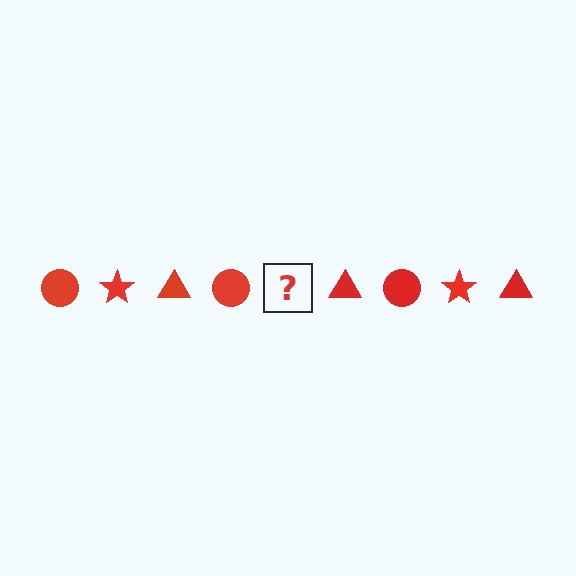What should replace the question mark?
The question mark should be replaced with a red star.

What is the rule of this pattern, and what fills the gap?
The rule is that the pattern cycles through circle, star, triangle shapes in red. The gap should be filled with a red star.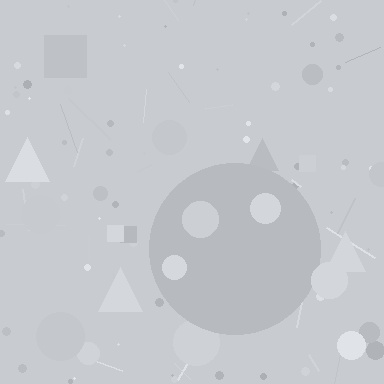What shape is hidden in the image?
A circle is hidden in the image.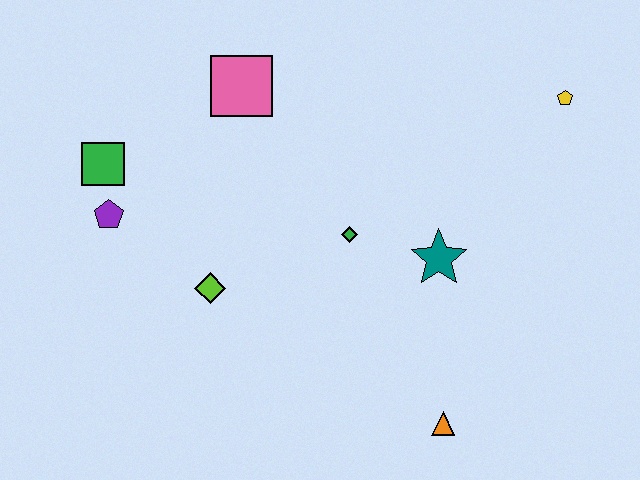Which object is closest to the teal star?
The green diamond is closest to the teal star.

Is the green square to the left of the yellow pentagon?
Yes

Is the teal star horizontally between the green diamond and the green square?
No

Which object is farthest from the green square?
The yellow pentagon is farthest from the green square.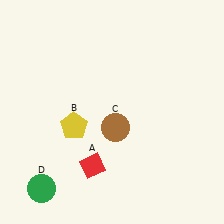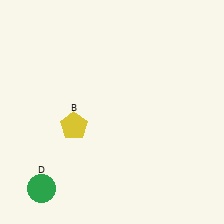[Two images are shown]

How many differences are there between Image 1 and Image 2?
There are 2 differences between the two images.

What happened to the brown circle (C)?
The brown circle (C) was removed in Image 2. It was in the bottom-right area of Image 1.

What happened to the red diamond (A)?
The red diamond (A) was removed in Image 2. It was in the bottom-left area of Image 1.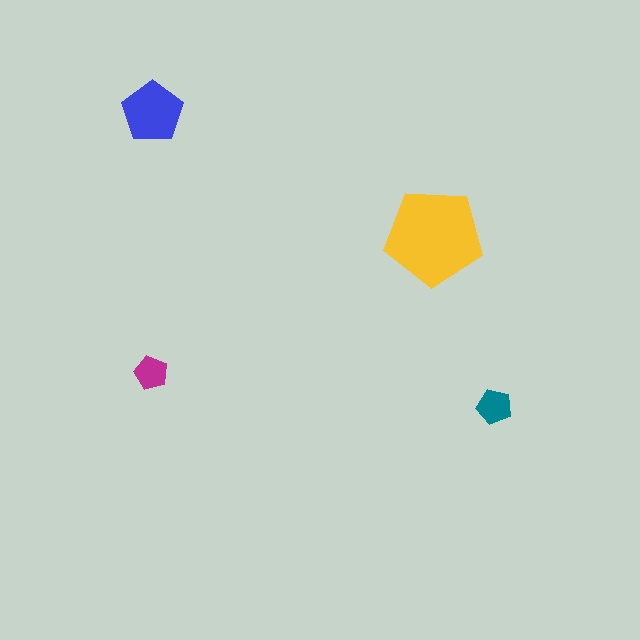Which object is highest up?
The blue pentagon is topmost.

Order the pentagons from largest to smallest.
the yellow one, the blue one, the teal one, the magenta one.